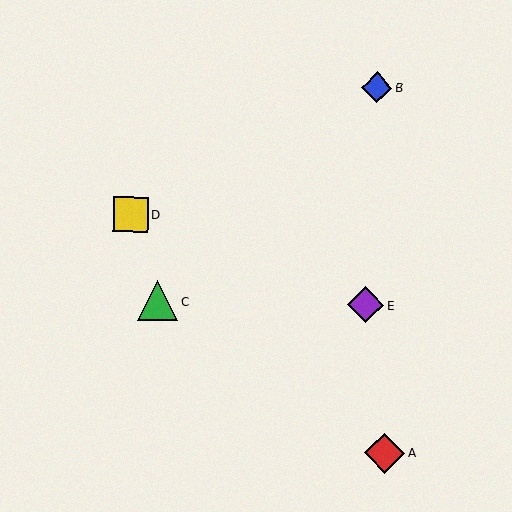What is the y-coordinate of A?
Object A is at y≈453.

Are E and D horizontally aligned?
No, E is at y≈305 and D is at y≈215.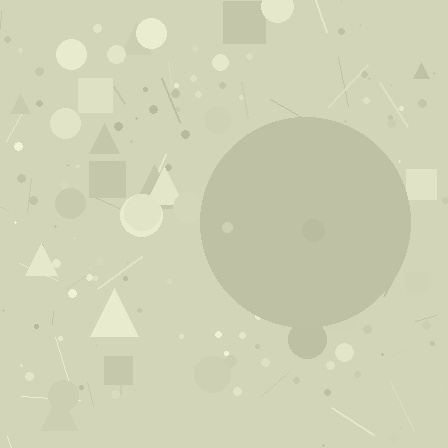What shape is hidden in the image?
A circle is hidden in the image.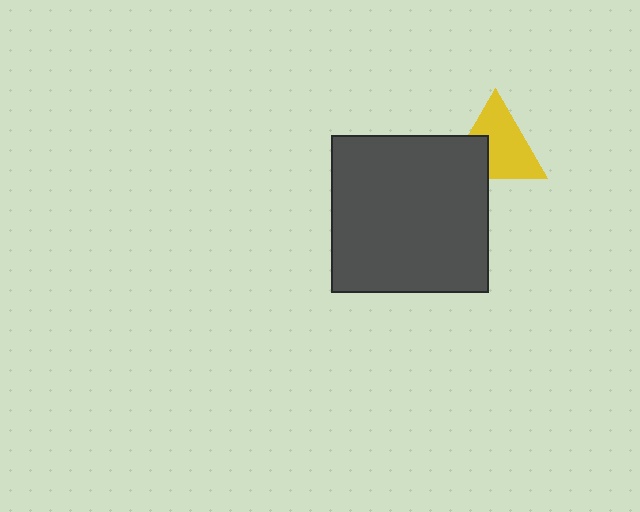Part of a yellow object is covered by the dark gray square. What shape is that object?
It is a triangle.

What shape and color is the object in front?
The object in front is a dark gray square.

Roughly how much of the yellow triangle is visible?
Most of it is visible (roughly 69%).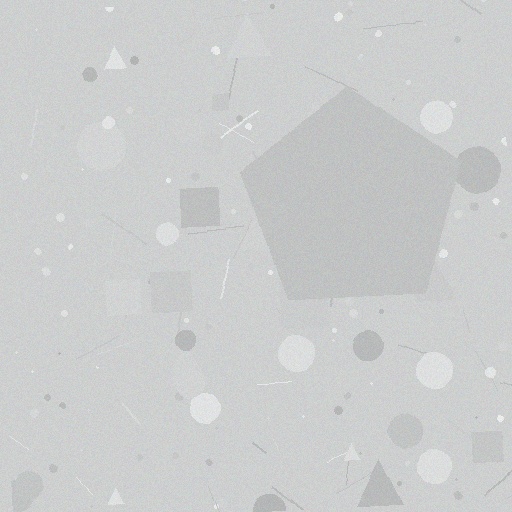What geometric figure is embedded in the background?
A pentagon is embedded in the background.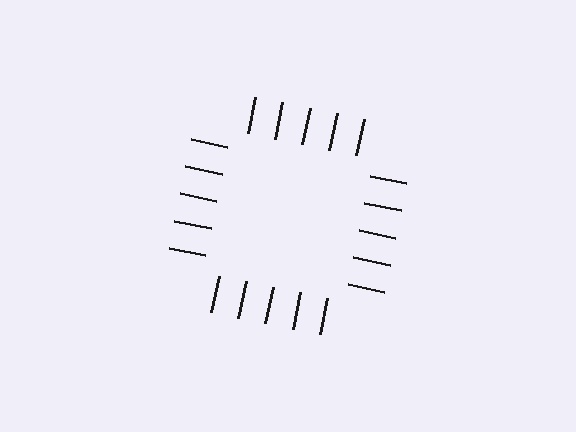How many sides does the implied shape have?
4 sides — the line-ends trace a square.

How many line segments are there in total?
20 — 5 along each of the 4 edges.